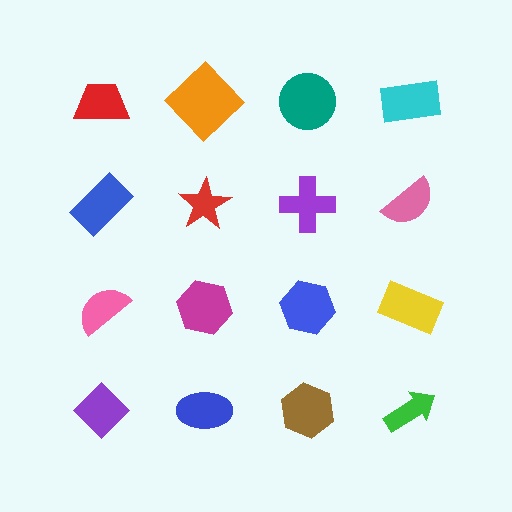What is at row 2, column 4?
A pink semicircle.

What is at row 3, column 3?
A blue hexagon.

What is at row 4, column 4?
A green arrow.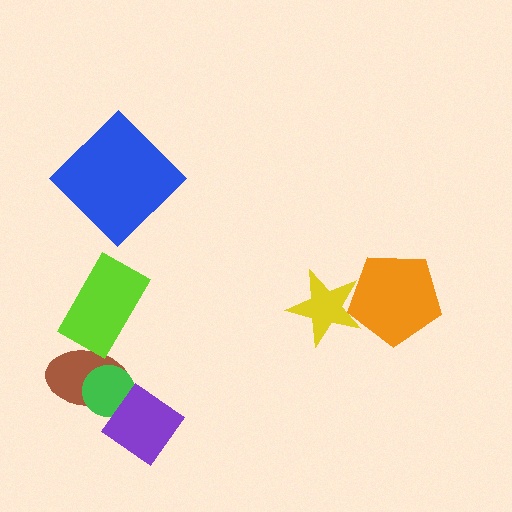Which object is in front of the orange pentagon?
The yellow star is in front of the orange pentagon.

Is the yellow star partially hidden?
No, no other shape covers it.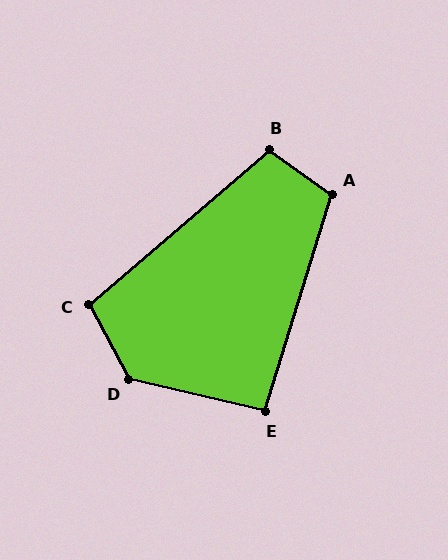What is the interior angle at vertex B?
Approximately 104 degrees (obtuse).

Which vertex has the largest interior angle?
D, at approximately 131 degrees.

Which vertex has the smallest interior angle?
E, at approximately 94 degrees.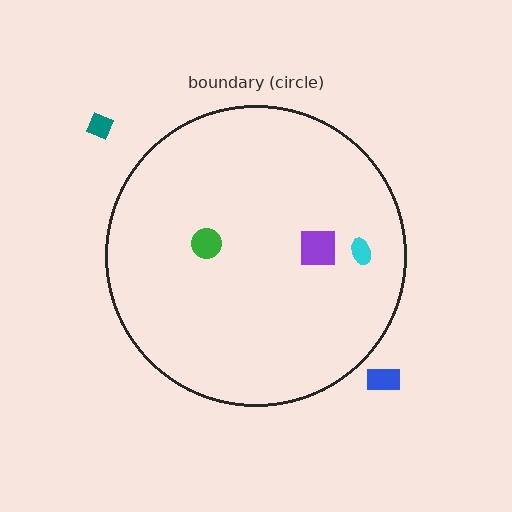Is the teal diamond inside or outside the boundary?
Outside.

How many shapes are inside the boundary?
3 inside, 2 outside.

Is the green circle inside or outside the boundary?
Inside.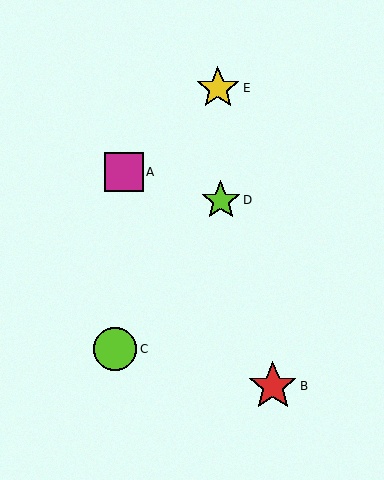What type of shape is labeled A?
Shape A is a magenta square.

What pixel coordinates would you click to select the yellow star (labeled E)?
Click at (218, 88) to select the yellow star E.